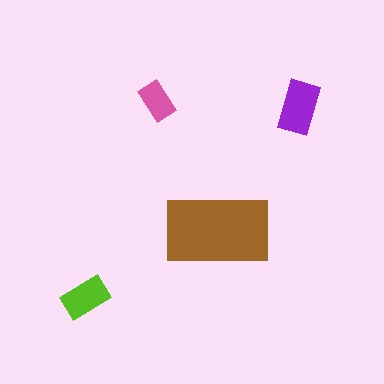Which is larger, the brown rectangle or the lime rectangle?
The brown one.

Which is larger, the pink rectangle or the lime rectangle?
The lime one.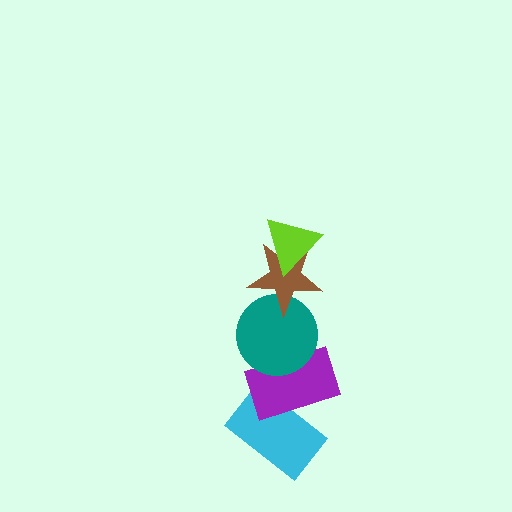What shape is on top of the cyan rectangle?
The purple rectangle is on top of the cyan rectangle.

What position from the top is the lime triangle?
The lime triangle is 1st from the top.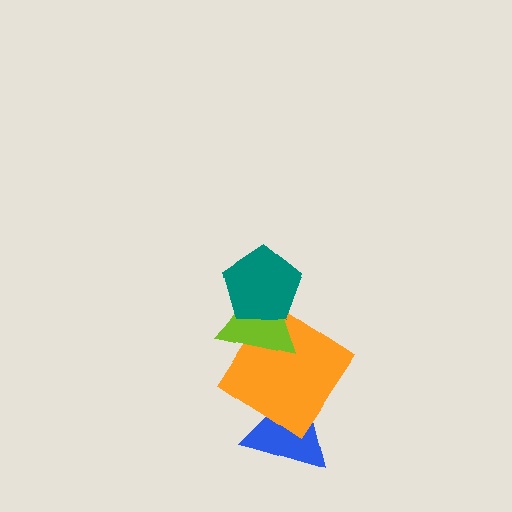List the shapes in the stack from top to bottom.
From top to bottom: the teal pentagon, the lime triangle, the orange diamond, the blue triangle.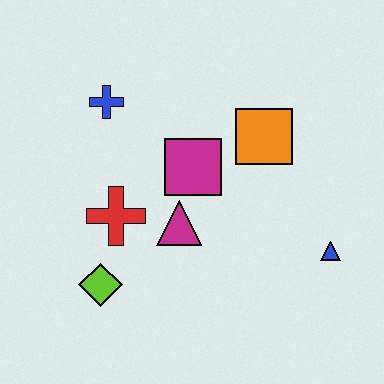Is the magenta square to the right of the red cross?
Yes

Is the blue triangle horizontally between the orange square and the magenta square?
No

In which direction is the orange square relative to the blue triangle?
The orange square is above the blue triangle.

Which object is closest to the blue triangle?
The orange square is closest to the blue triangle.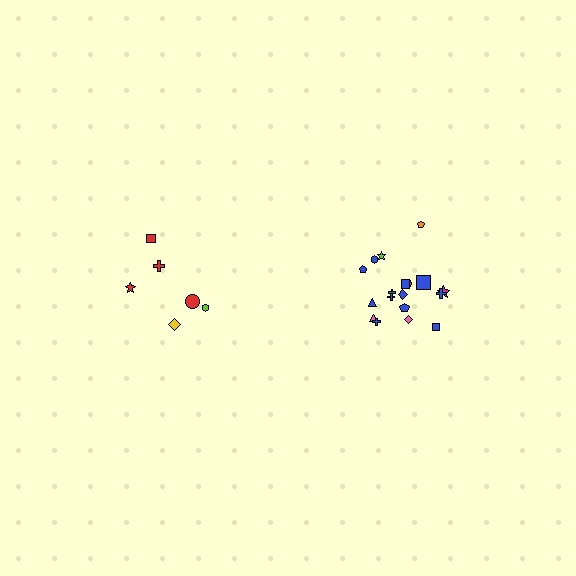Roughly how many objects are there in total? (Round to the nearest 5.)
Roughly 25 objects in total.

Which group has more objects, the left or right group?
The right group.